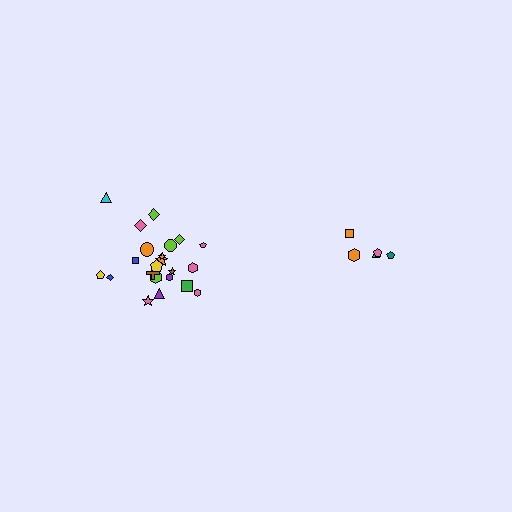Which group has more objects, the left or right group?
The left group.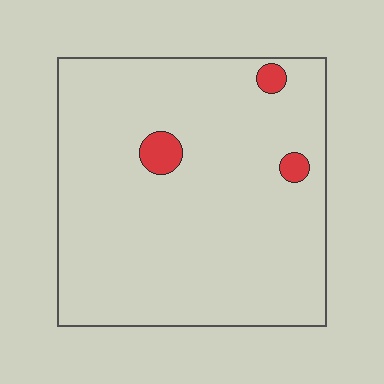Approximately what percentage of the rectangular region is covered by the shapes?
Approximately 5%.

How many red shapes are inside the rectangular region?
3.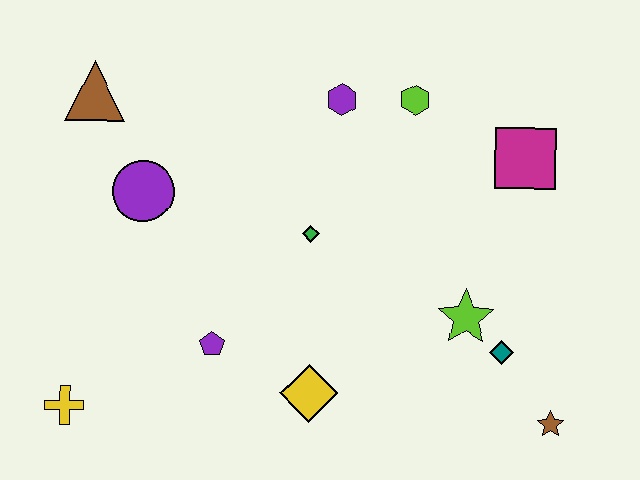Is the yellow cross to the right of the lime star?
No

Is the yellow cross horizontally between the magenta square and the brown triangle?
No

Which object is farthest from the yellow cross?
The magenta square is farthest from the yellow cross.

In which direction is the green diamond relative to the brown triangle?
The green diamond is to the right of the brown triangle.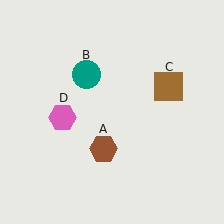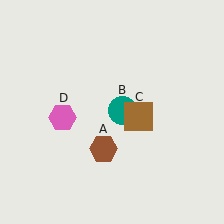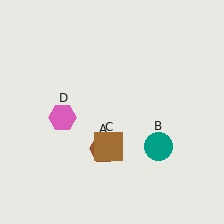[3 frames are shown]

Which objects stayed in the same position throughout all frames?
Brown hexagon (object A) and pink hexagon (object D) remained stationary.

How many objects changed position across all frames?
2 objects changed position: teal circle (object B), brown square (object C).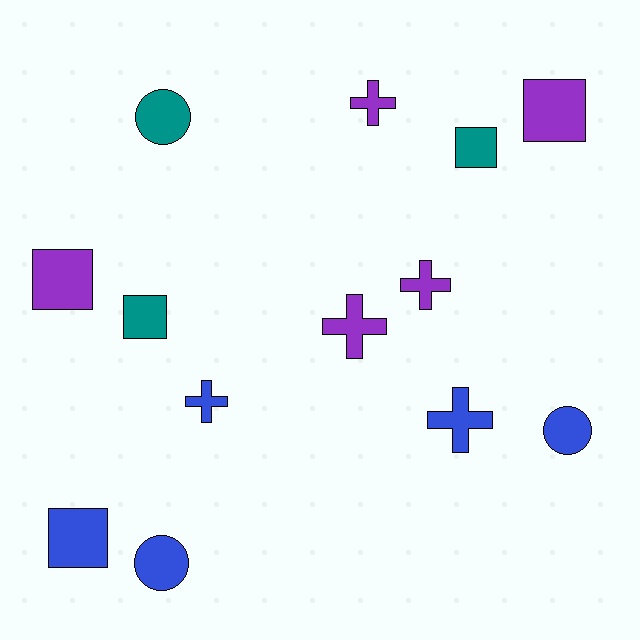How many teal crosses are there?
There are no teal crosses.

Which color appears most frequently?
Blue, with 5 objects.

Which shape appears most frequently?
Cross, with 5 objects.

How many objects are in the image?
There are 13 objects.